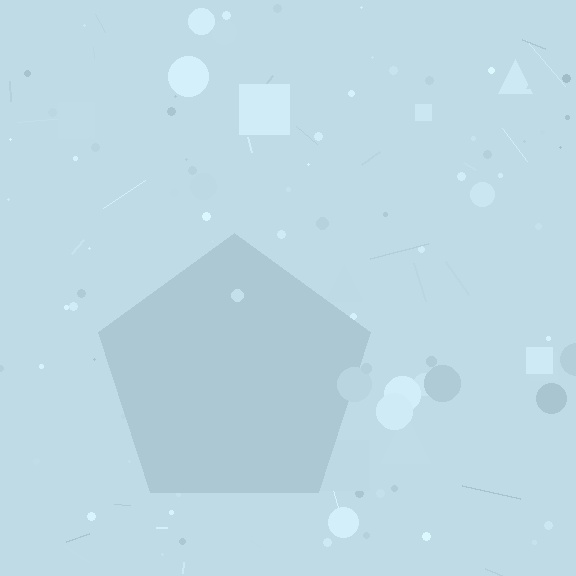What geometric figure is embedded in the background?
A pentagon is embedded in the background.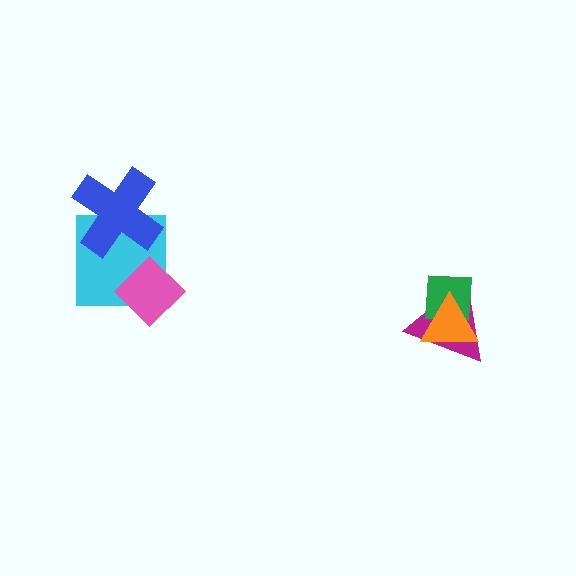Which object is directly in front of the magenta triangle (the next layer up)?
The green square is directly in front of the magenta triangle.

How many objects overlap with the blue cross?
1 object overlaps with the blue cross.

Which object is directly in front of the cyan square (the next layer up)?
The blue cross is directly in front of the cyan square.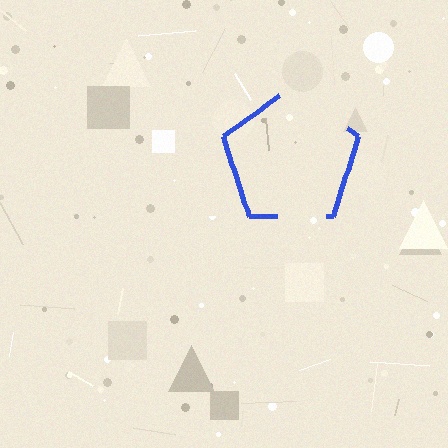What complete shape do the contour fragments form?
The contour fragments form a pentagon.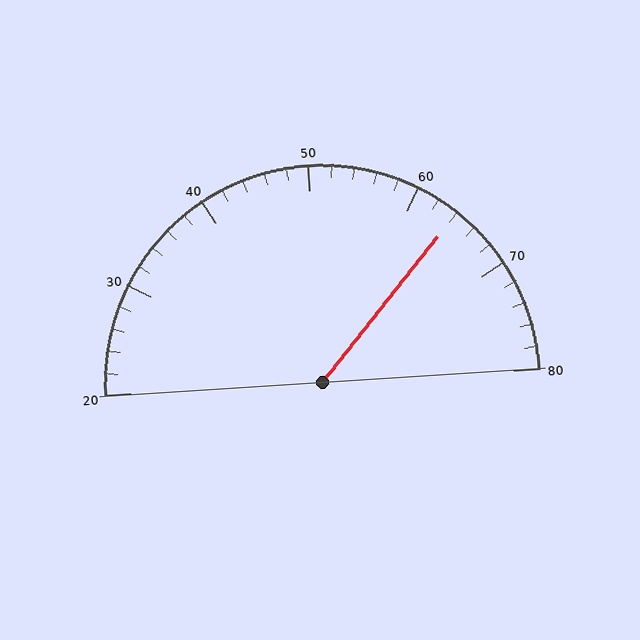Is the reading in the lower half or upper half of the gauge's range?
The reading is in the upper half of the range (20 to 80).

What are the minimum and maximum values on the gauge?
The gauge ranges from 20 to 80.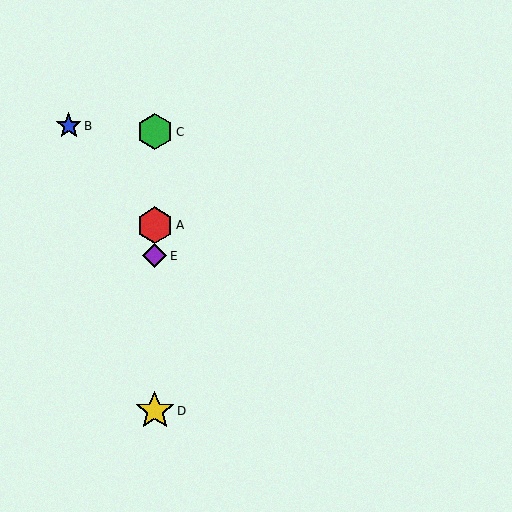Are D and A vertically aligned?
Yes, both are at x≈155.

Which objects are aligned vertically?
Objects A, C, D, E are aligned vertically.